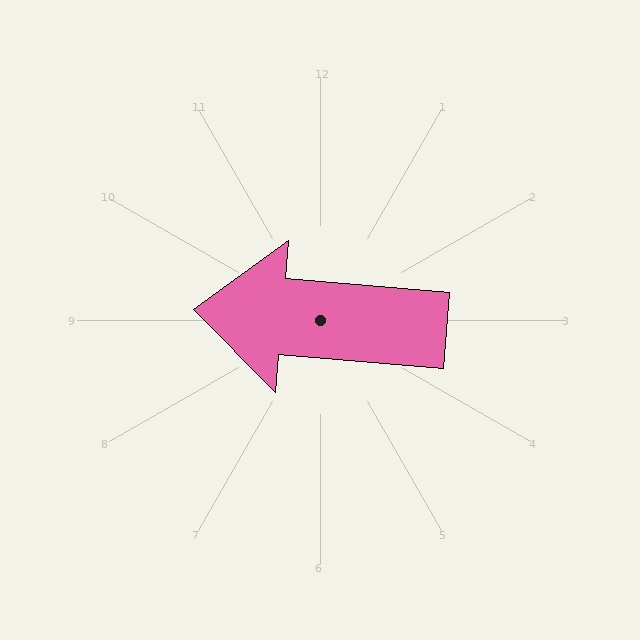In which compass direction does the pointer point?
West.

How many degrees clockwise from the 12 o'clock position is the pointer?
Approximately 275 degrees.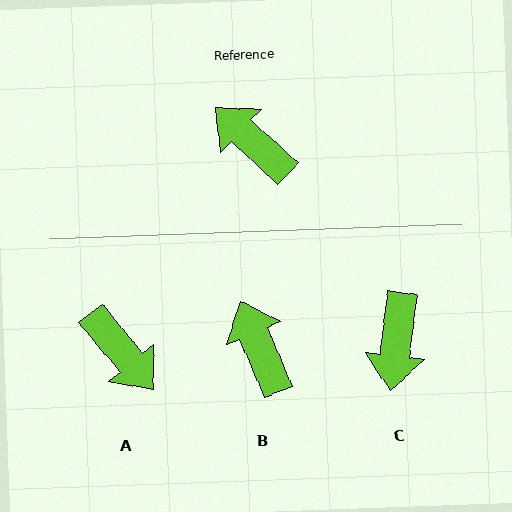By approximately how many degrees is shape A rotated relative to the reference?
Approximately 172 degrees counter-clockwise.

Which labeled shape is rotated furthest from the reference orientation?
A, about 172 degrees away.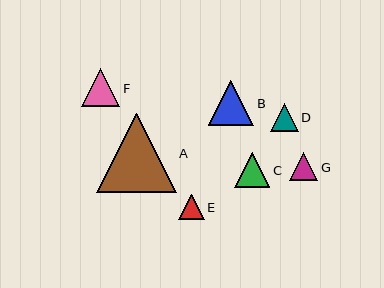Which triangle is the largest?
Triangle A is the largest with a size of approximately 79 pixels.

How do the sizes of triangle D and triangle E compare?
Triangle D and triangle E are approximately the same size.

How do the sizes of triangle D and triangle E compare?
Triangle D and triangle E are approximately the same size.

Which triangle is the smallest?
Triangle E is the smallest with a size of approximately 26 pixels.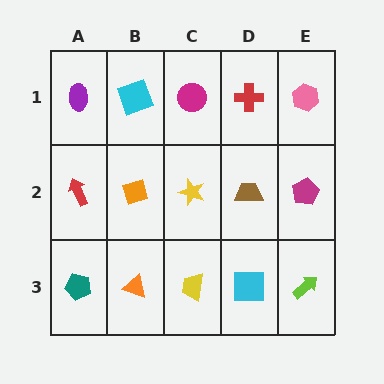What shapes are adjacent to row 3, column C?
A yellow star (row 2, column C), an orange triangle (row 3, column B), a cyan square (row 3, column D).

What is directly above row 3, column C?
A yellow star.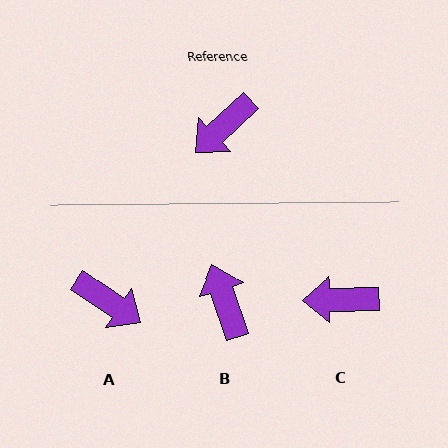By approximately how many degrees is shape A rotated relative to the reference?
Approximately 103 degrees counter-clockwise.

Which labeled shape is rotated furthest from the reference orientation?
B, about 115 degrees away.